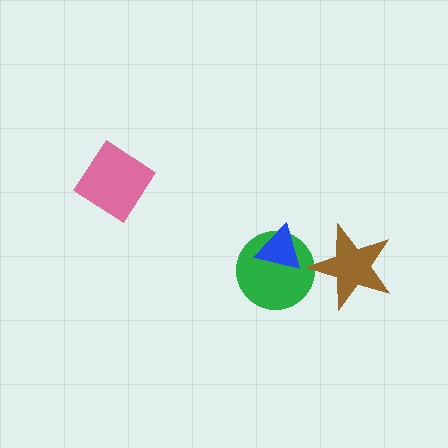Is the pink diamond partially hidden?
No, no other shape covers it.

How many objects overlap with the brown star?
0 objects overlap with the brown star.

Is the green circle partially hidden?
Yes, it is partially covered by another shape.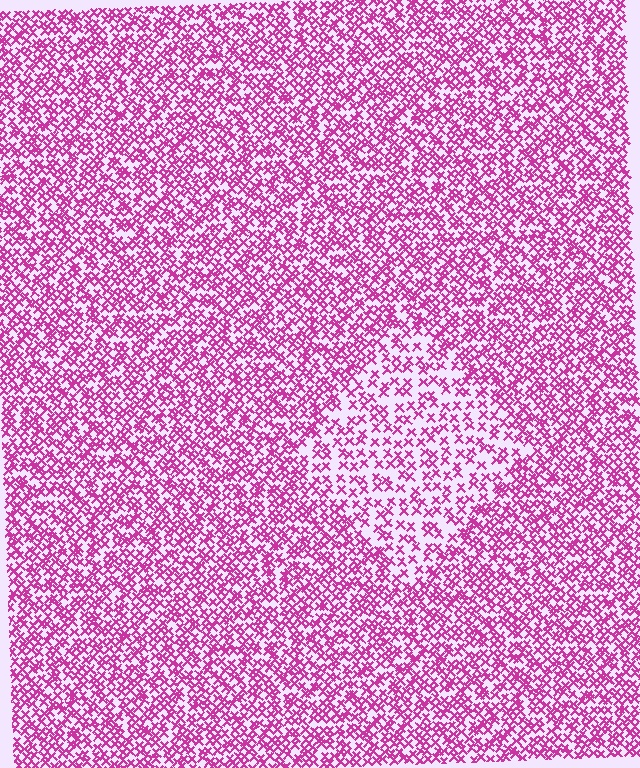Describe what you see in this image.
The image contains small magenta elements arranged at two different densities. A diamond-shaped region is visible where the elements are less densely packed than the surrounding area.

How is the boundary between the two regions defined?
The boundary is defined by a change in element density (approximately 1.8x ratio). All elements are the same color, size, and shape.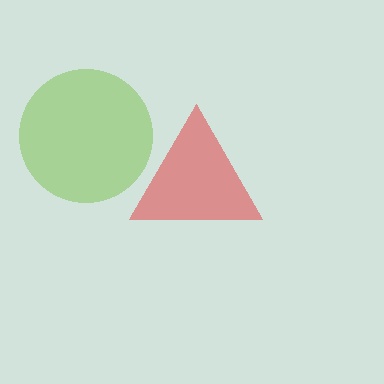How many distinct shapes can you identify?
There are 2 distinct shapes: a lime circle, a red triangle.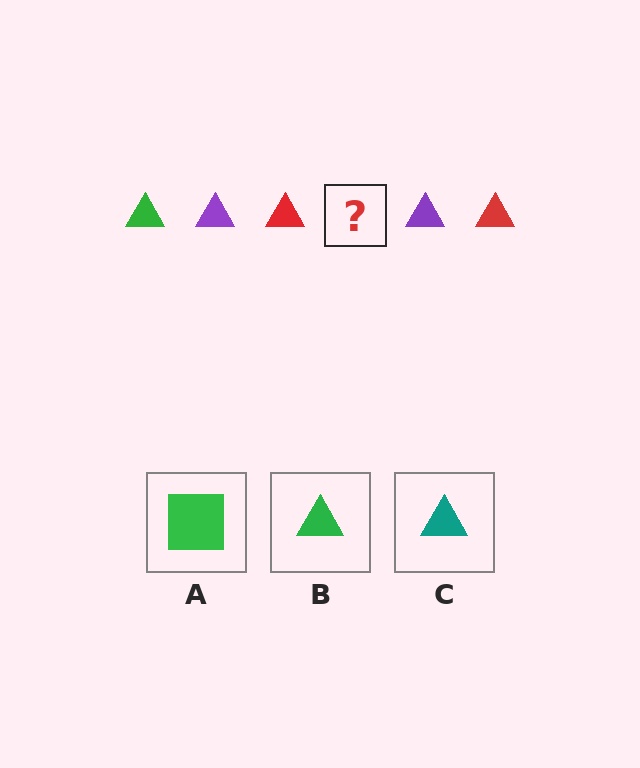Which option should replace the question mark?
Option B.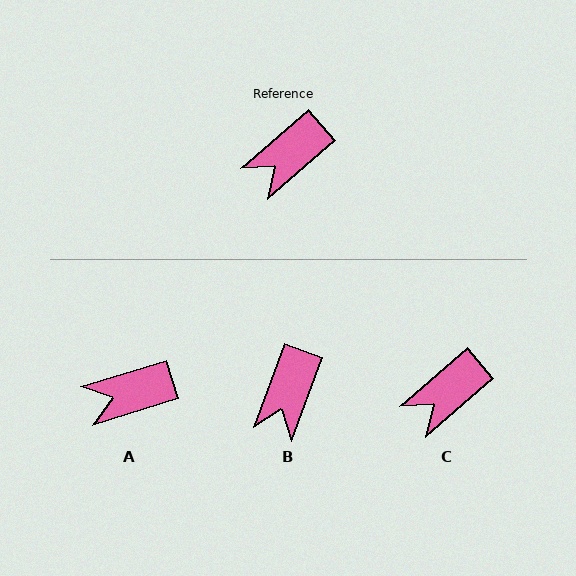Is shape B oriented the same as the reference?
No, it is off by about 29 degrees.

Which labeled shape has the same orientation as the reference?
C.